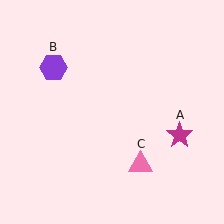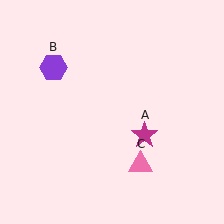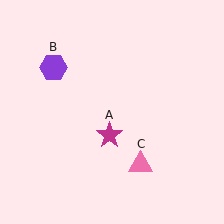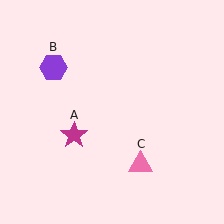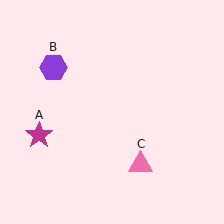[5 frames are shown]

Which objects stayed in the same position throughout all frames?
Purple hexagon (object B) and pink triangle (object C) remained stationary.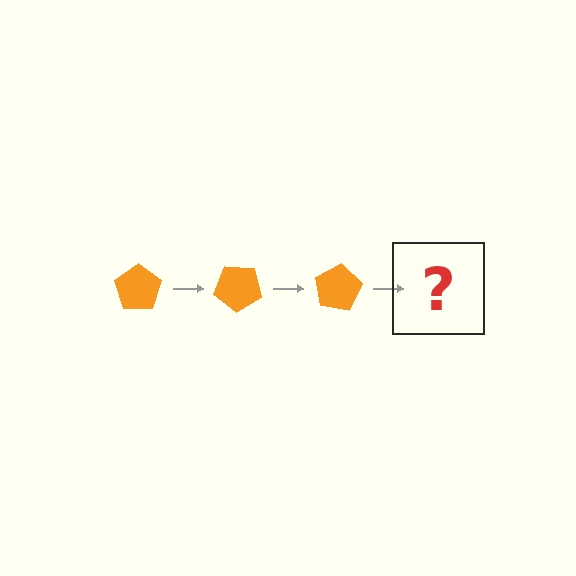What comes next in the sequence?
The next element should be an orange pentagon rotated 120 degrees.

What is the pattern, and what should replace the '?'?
The pattern is that the pentagon rotates 40 degrees each step. The '?' should be an orange pentagon rotated 120 degrees.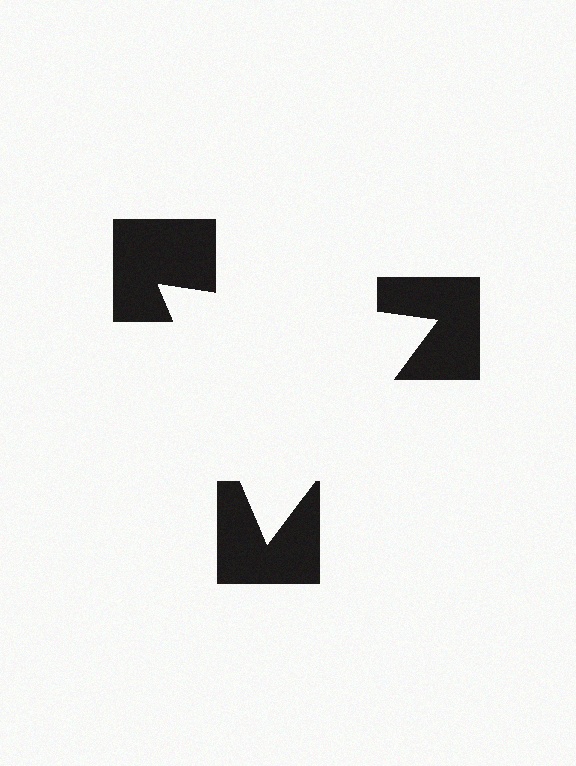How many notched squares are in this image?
There are 3 — one at each vertex of the illusory triangle.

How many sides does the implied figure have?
3 sides.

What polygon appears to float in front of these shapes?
An illusory triangle — its edges are inferred from the aligned wedge cuts in the notched squares, not physically drawn.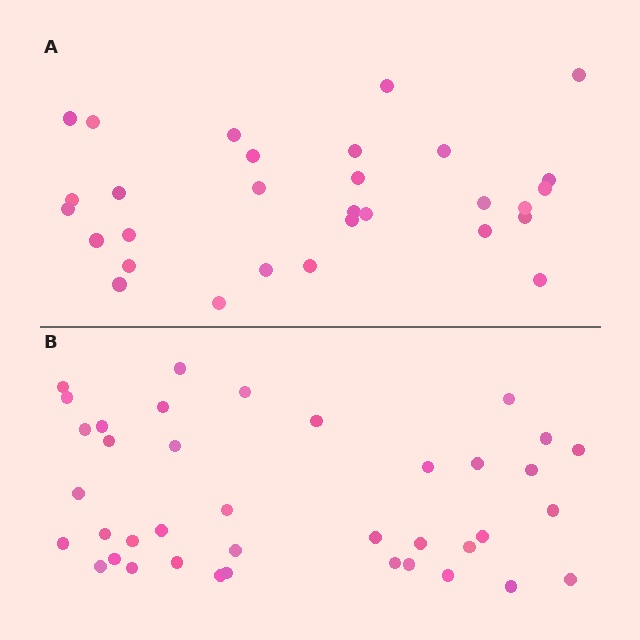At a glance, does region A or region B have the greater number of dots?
Region B (the bottom region) has more dots.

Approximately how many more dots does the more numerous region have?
Region B has roughly 8 or so more dots than region A.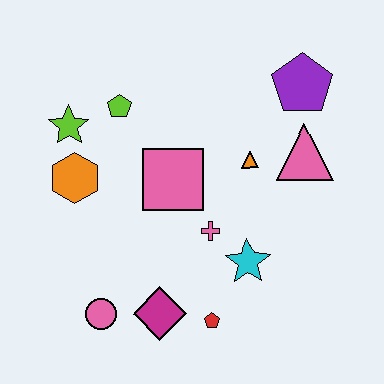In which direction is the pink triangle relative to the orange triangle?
The pink triangle is to the right of the orange triangle.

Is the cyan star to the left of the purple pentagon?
Yes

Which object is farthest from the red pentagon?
The purple pentagon is farthest from the red pentagon.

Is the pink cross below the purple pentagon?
Yes